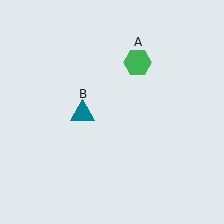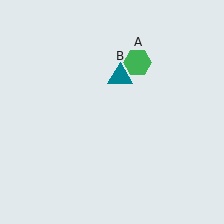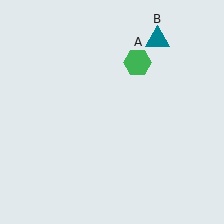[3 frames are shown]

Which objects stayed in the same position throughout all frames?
Green hexagon (object A) remained stationary.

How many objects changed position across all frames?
1 object changed position: teal triangle (object B).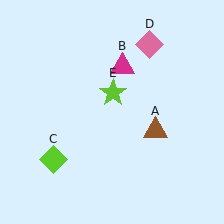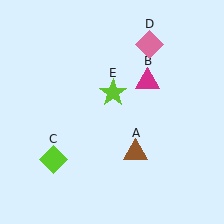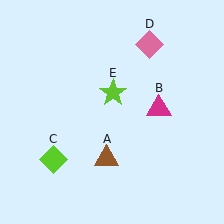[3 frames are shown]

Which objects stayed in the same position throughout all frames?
Lime diamond (object C) and pink diamond (object D) and lime star (object E) remained stationary.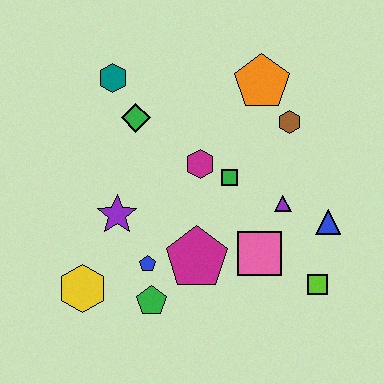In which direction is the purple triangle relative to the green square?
The purple triangle is to the right of the green square.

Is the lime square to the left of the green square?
No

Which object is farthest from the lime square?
The teal hexagon is farthest from the lime square.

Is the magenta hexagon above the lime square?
Yes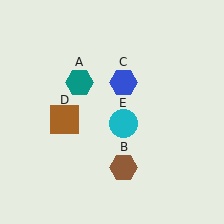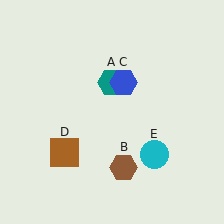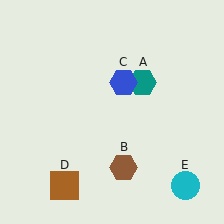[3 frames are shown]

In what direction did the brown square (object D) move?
The brown square (object D) moved down.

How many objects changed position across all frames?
3 objects changed position: teal hexagon (object A), brown square (object D), cyan circle (object E).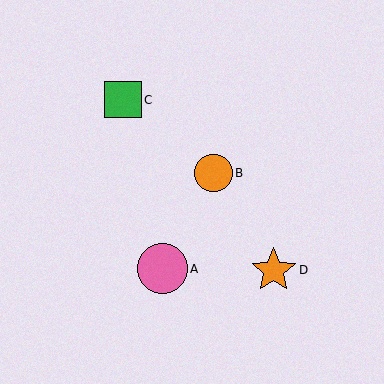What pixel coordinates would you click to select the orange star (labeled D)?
Click at (274, 270) to select the orange star D.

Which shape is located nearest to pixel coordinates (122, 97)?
The green square (labeled C) at (123, 100) is nearest to that location.